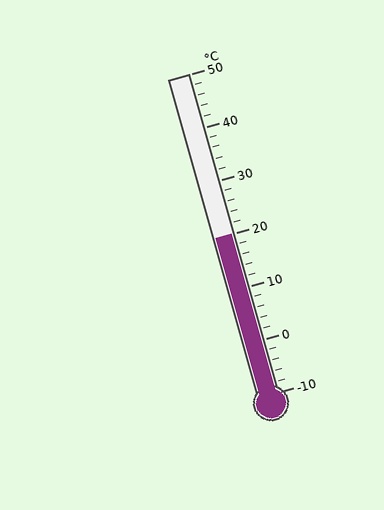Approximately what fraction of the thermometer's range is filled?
The thermometer is filled to approximately 50% of its range.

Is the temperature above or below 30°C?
The temperature is below 30°C.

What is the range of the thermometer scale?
The thermometer scale ranges from -10°C to 50°C.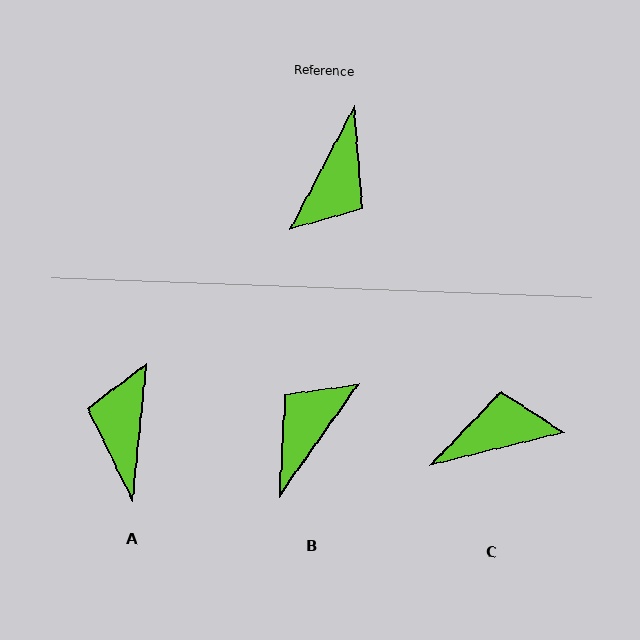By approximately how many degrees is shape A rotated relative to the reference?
Approximately 158 degrees clockwise.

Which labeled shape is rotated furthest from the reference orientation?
B, about 172 degrees away.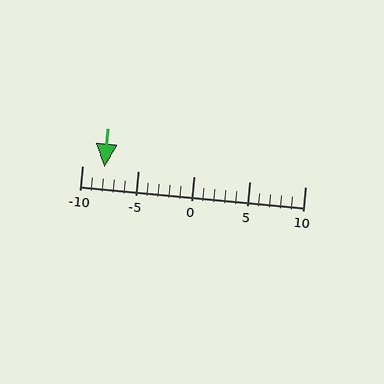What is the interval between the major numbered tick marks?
The major tick marks are spaced 5 units apart.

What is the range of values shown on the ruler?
The ruler shows values from -10 to 10.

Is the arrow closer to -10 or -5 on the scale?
The arrow is closer to -10.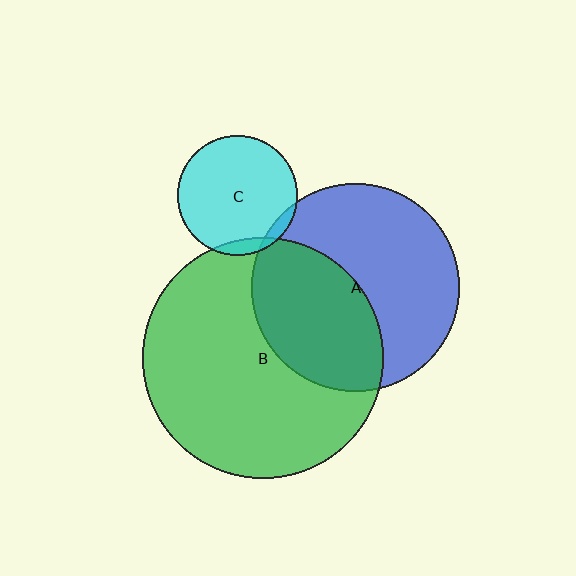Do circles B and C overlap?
Yes.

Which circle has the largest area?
Circle B (green).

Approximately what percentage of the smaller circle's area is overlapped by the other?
Approximately 5%.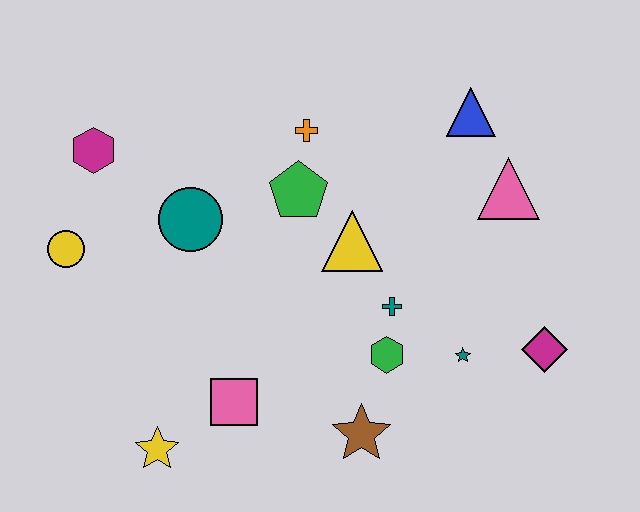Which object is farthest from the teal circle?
The magenta diamond is farthest from the teal circle.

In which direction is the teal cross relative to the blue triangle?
The teal cross is below the blue triangle.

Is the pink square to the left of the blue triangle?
Yes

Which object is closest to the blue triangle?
The pink triangle is closest to the blue triangle.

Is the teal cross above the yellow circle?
No